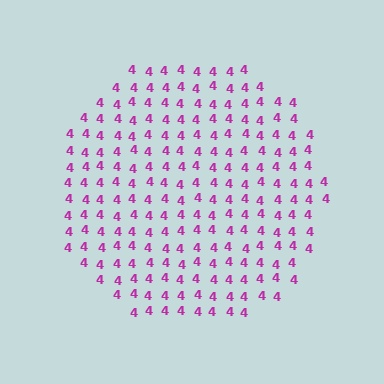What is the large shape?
The large shape is a circle.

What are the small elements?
The small elements are digit 4's.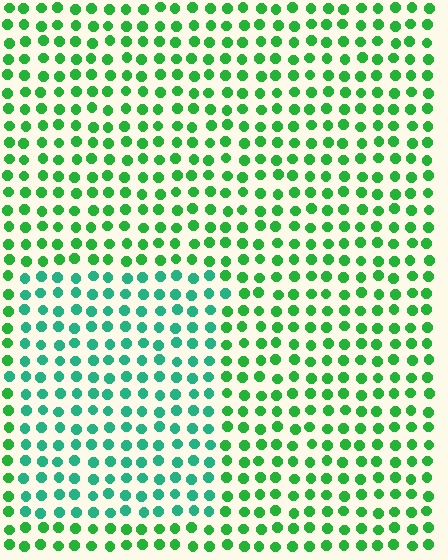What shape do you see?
I see a rectangle.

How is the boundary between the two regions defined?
The boundary is defined purely by a slight shift in hue (about 32 degrees). Spacing, size, and orientation are identical on both sides.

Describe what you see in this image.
The image is filled with small green elements in a uniform arrangement. A rectangle-shaped region is visible where the elements are tinted to a slightly different hue, forming a subtle color boundary.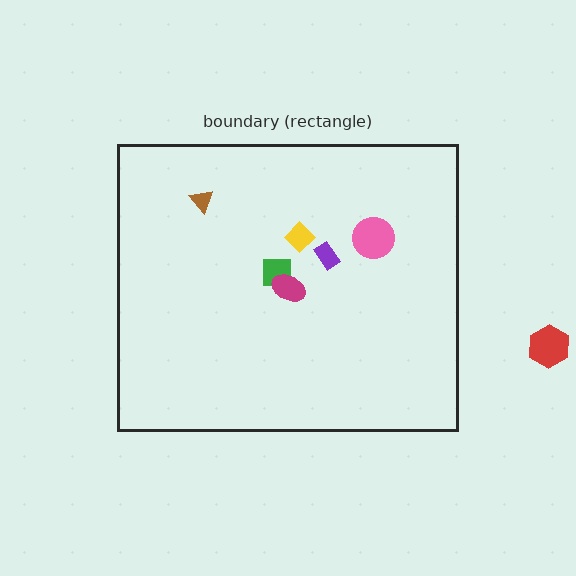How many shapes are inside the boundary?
6 inside, 1 outside.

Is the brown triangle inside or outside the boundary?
Inside.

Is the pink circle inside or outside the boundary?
Inside.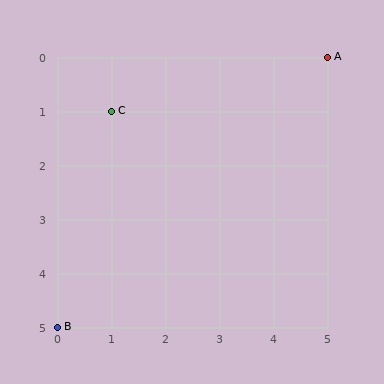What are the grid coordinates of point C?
Point C is at grid coordinates (1, 1).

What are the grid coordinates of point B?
Point B is at grid coordinates (0, 5).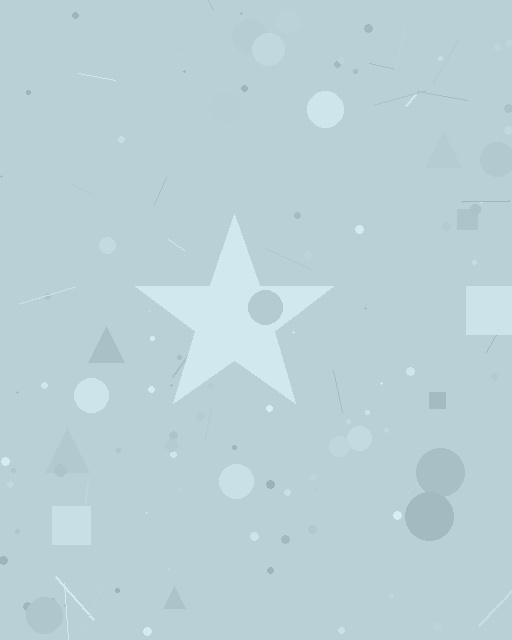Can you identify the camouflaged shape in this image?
The camouflaged shape is a star.